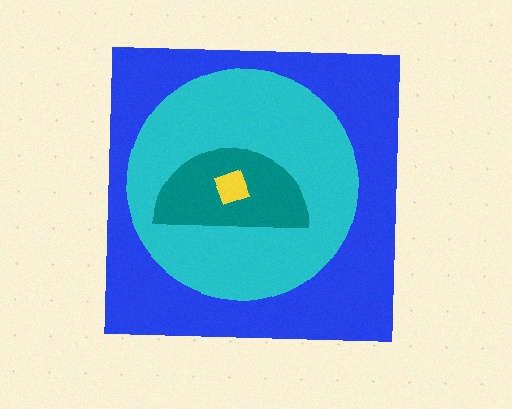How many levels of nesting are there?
4.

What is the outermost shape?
The blue square.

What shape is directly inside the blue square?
The cyan circle.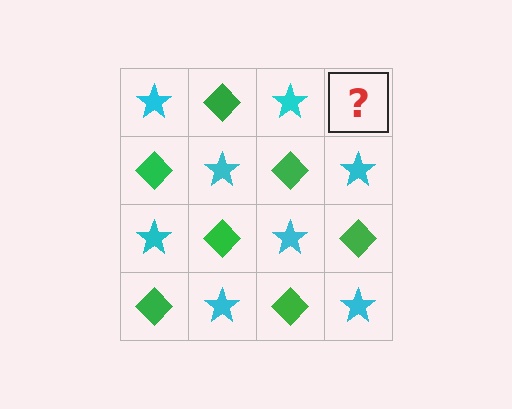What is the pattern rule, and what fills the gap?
The rule is that it alternates cyan star and green diamond in a checkerboard pattern. The gap should be filled with a green diamond.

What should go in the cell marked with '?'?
The missing cell should contain a green diamond.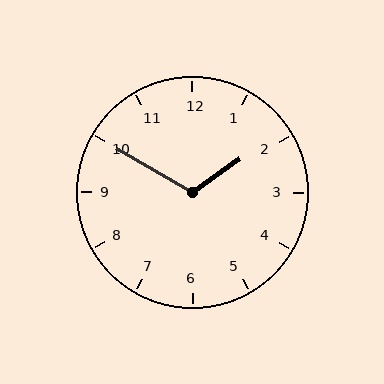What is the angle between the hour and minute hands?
Approximately 115 degrees.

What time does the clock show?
1:50.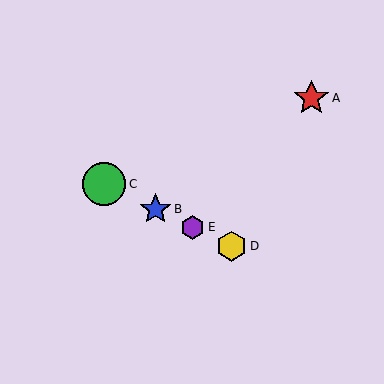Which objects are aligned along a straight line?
Objects B, C, D, E are aligned along a straight line.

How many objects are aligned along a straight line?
4 objects (B, C, D, E) are aligned along a straight line.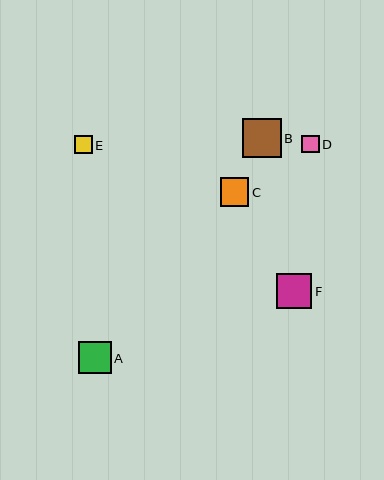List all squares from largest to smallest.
From largest to smallest: B, F, A, C, E, D.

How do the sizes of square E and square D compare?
Square E and square D are approximately the same size.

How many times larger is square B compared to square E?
Square B is approximately 2.1 times the size of square E.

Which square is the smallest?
Square D is the smallest with a size of approximately 17 pixels.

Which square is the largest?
Square B is the largest with a size of approximately 39 pixels.